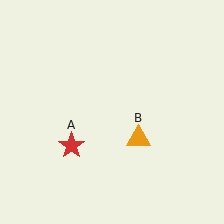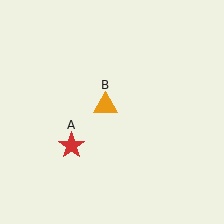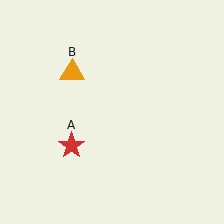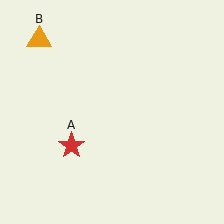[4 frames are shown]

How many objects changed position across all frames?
1 object changed position: orange triangle (object B).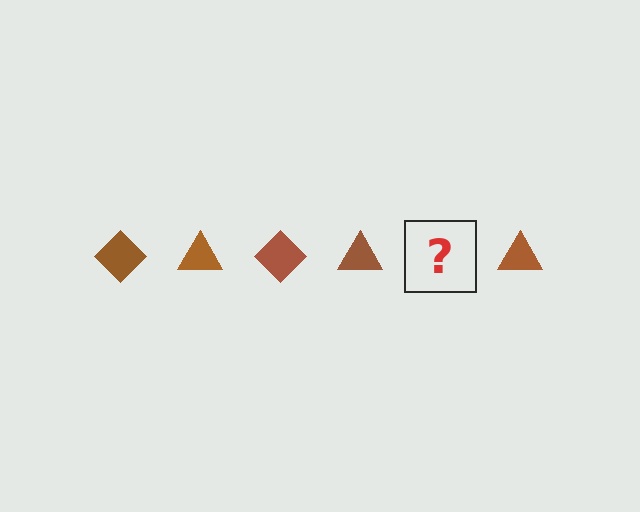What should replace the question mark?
The question mark should be replaced with a brown diamond.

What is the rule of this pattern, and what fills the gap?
The rule is that the pattern cycles through diamond, triangle shapes in brown. The gap should be filled with a brown diamond.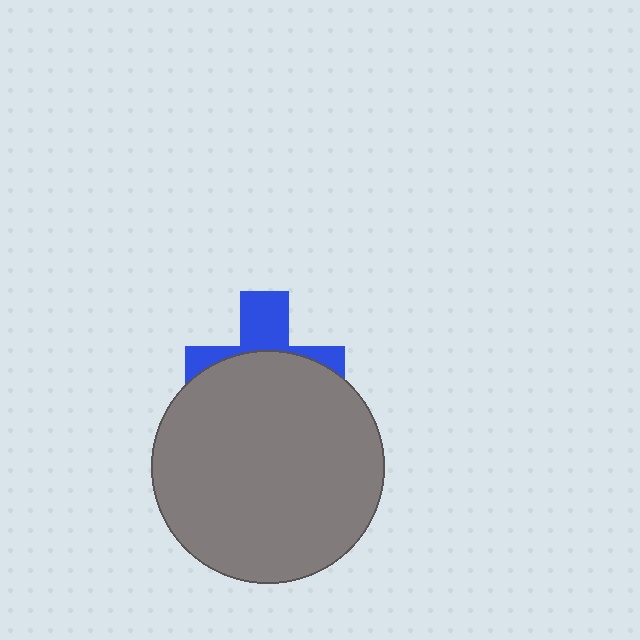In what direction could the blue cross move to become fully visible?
The blue cross could move up. That would shift it out from behind the gray circle entirely.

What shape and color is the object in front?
The object in front is a gray circle.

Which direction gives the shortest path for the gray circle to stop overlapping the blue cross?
Moving down gives the shortest separation.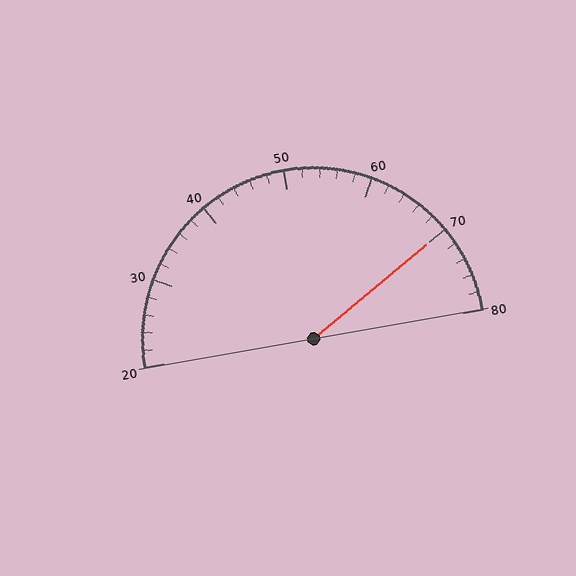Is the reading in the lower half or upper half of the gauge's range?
The reading is in the upper half of the range (20 to 80).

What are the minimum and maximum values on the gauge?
The gauge ranges from 20 to 80.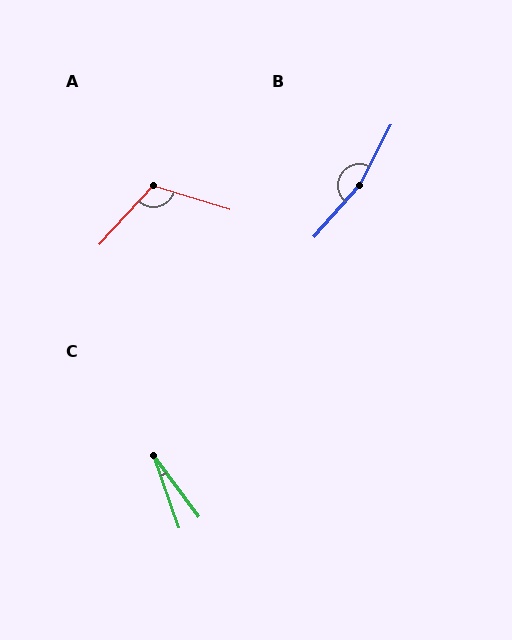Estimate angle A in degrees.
Approximately 115 degrees.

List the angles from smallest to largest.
C (17°), A (115°), B (166°).